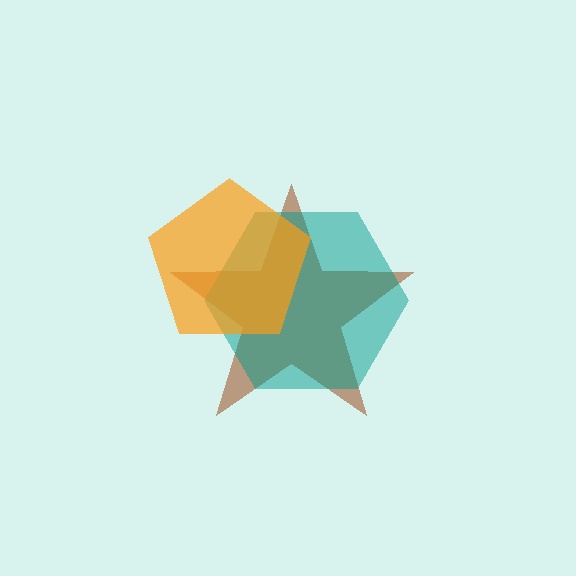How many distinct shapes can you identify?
There are 3 distinct shapes: a brown star, a teal hexagon, an orange pentagon.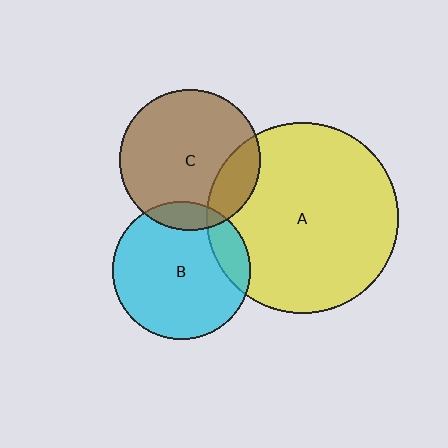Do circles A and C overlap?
Yes.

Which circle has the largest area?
Circle A (yellow).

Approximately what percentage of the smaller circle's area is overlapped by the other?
Approximately 20%.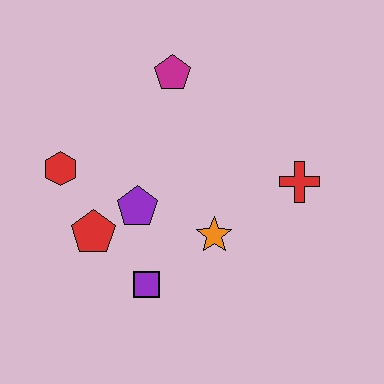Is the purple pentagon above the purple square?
Yes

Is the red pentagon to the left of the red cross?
Yes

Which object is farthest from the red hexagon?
The red cross is farthest from the red hexagon.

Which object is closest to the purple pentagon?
The red pentagon is closest to the purple pentagon.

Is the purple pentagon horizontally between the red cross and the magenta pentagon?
No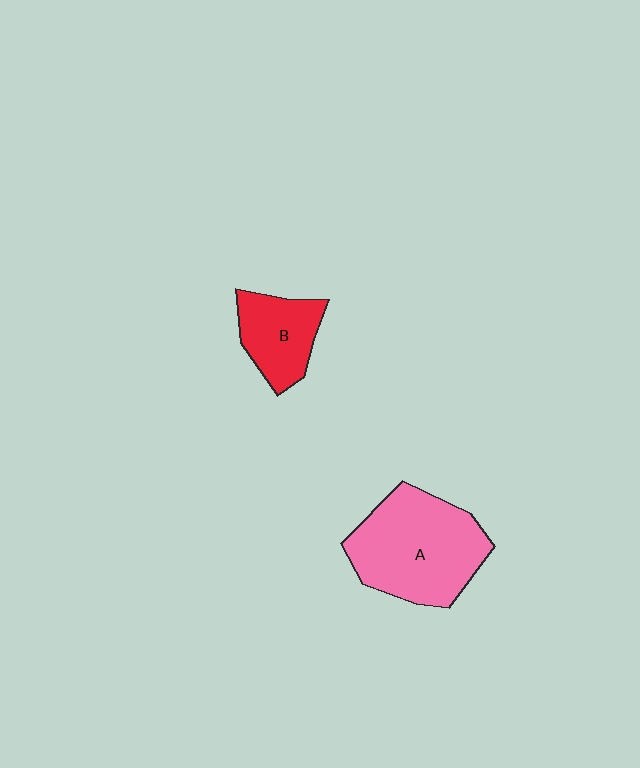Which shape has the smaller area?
Shape B (red).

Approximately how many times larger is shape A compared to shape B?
Approximately 2.0 times.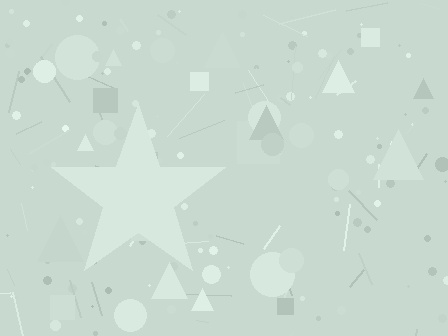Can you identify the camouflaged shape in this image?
The camouflaged shape is a star.